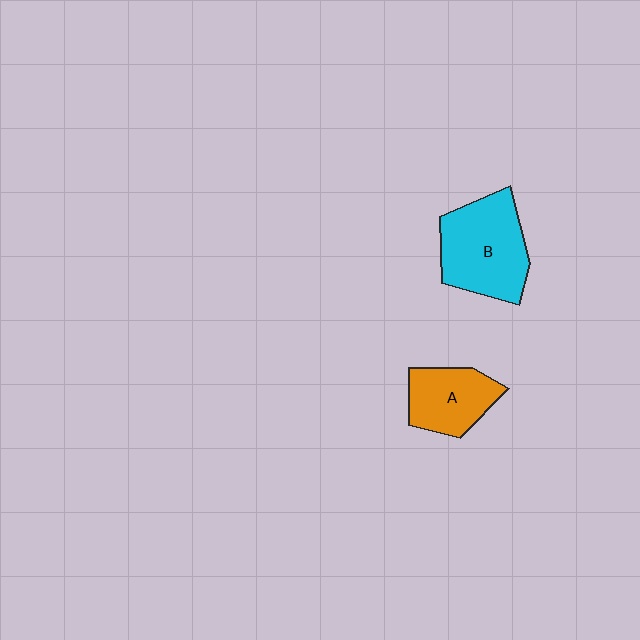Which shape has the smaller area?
Shape A (orange).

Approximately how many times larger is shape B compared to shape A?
Approximately 1.5 times.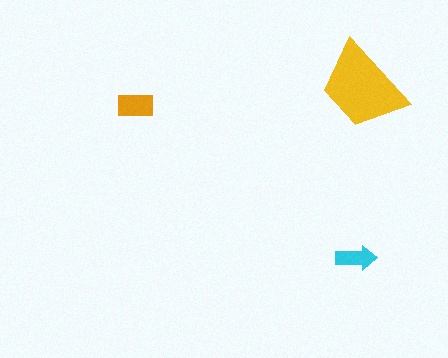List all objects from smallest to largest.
The cyan arrow, the orange rectangle, the yellow trapezoid.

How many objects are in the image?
There are 3 objects in the image.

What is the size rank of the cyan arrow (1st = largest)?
3rd.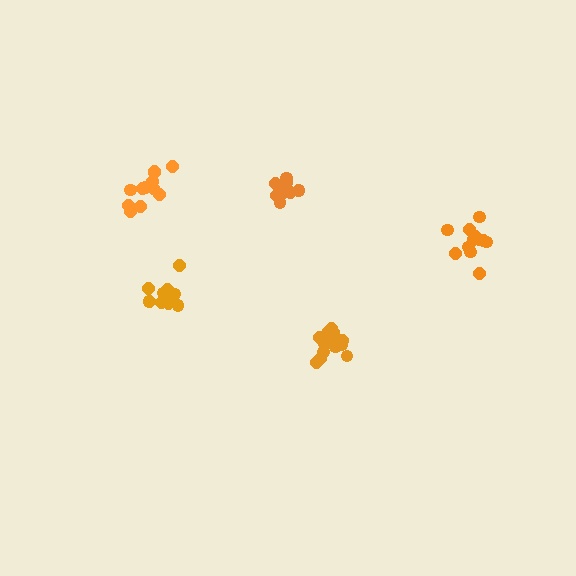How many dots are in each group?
Group 1: 13 dots, Group 2: 14 dots, Group 3: 12 dots, Group 4: 12 dots, Group 5: 10 dots (61 total).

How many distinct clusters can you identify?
There are 5 distinct clusters.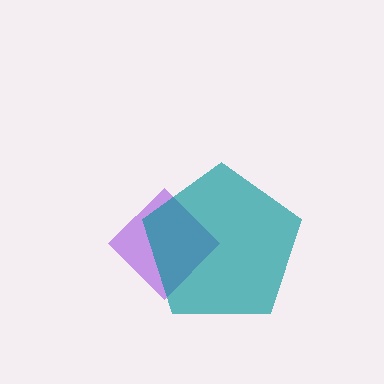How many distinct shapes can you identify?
There are 2 distinct shapes: a purple diamond, a teal pentagon.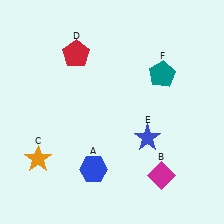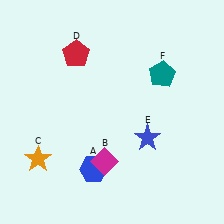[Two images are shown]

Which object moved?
The magenta diamond (B) moved left.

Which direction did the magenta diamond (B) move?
The magenta diamond (B) moved left.